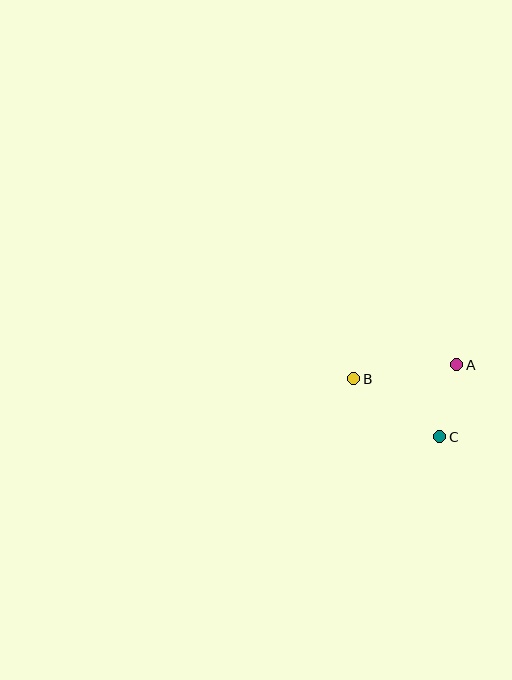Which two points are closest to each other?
Points A and C are closest to each other.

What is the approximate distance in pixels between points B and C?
The distance between B and C is approximately 104 pixels.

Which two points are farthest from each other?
Points A and B are farthest from each other.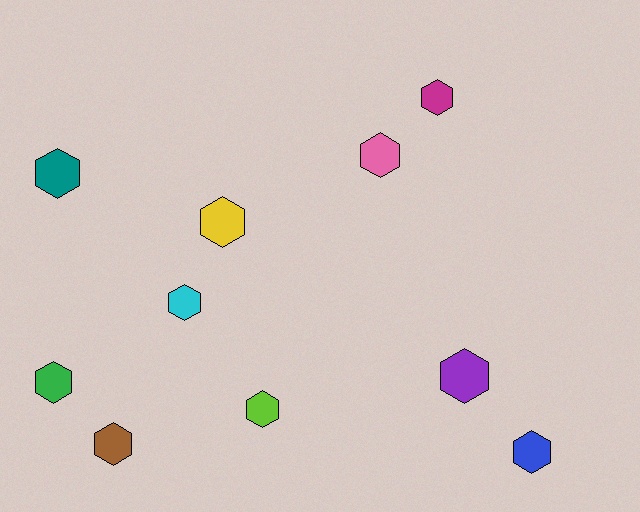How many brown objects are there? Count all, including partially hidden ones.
There is 1 brown object.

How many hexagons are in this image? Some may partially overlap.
There are 10 hexagons.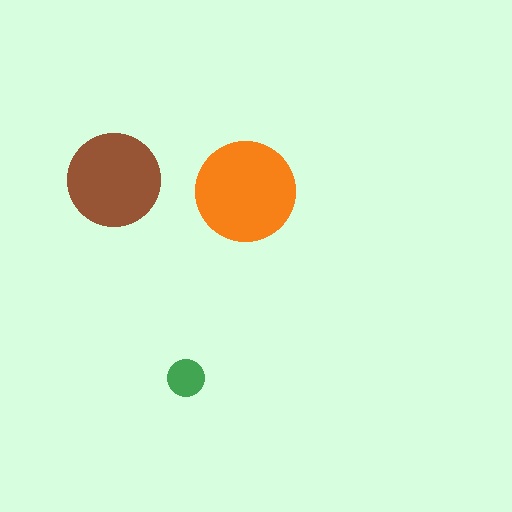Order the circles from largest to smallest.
the orange one, the brown one, the green one.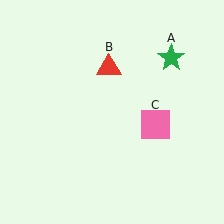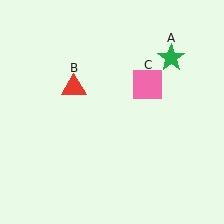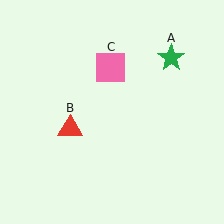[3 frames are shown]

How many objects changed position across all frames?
2 objects changed position: red triangle (object B), pink square (object C).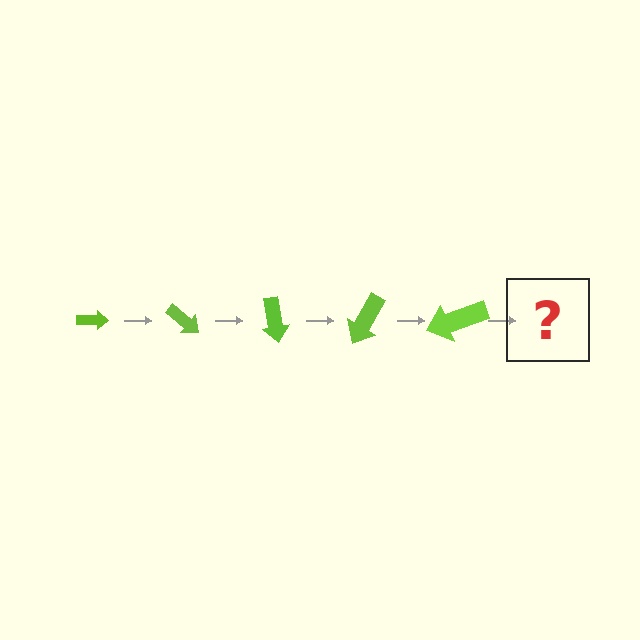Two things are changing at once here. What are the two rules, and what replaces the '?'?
The two rules are that the arrow grows larger each step and it rotates 40 degrees each step. The '?' should be an arrow, larger than the previous one and rotated 200 degrees from the start.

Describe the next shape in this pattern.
It should be an arrow, larger than the previous one and rotated 200 degrees from the start.